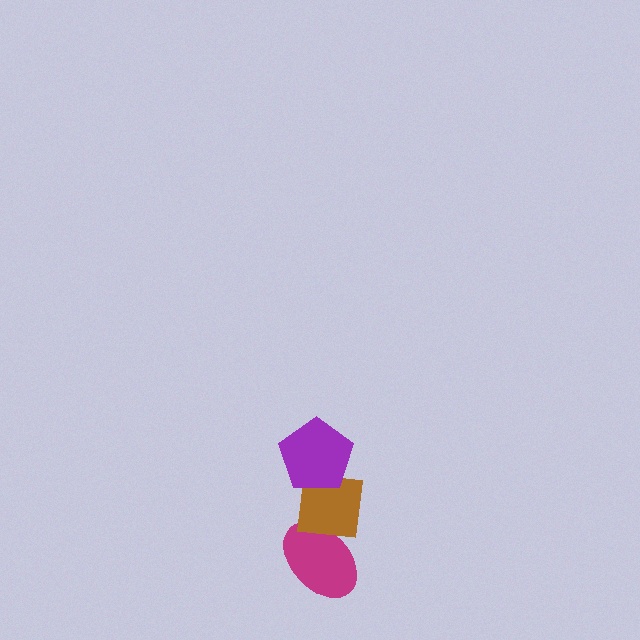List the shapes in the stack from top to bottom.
From top to bottom: the purple pentagon, the brown square, the magenta ellipse.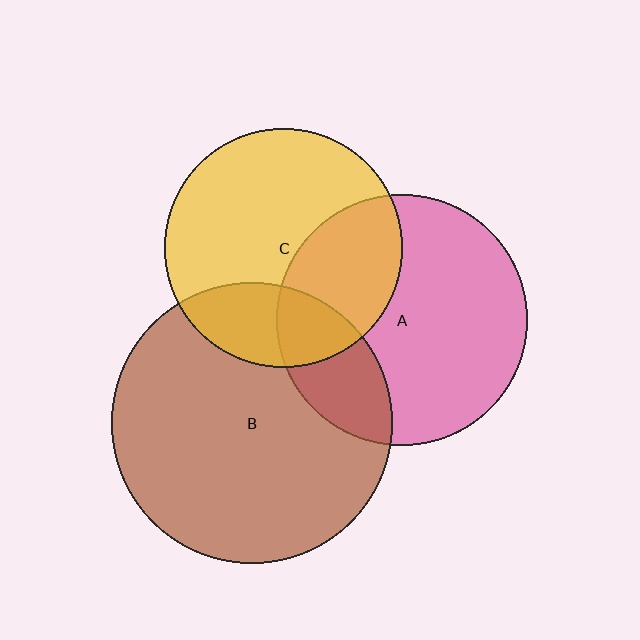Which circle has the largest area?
Circle B (brown).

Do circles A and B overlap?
Yes.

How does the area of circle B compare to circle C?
Approximately 1.4 times.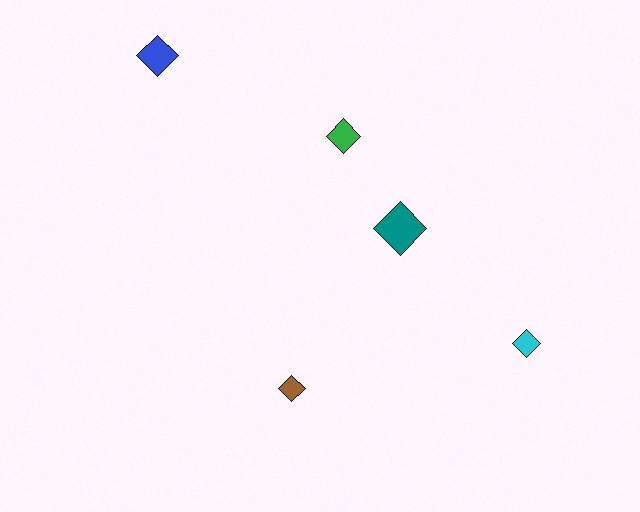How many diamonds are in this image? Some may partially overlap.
There are 5 diamonds.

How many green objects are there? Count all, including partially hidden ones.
There is 1 green object.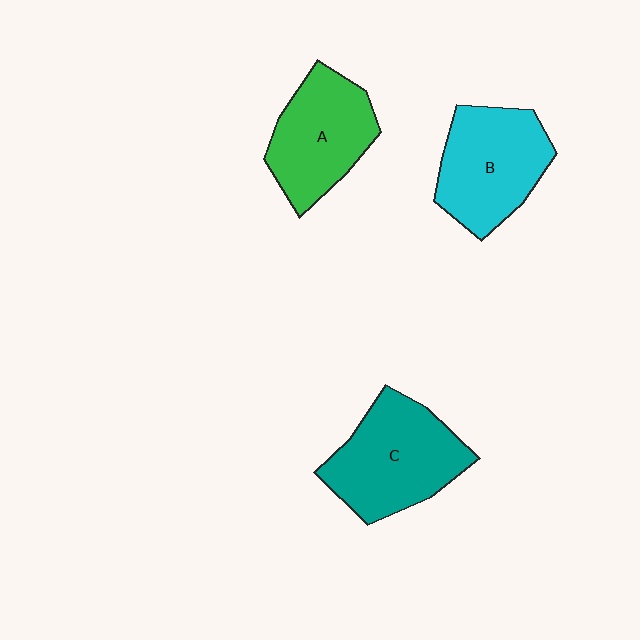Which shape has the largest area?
Shape C (teal).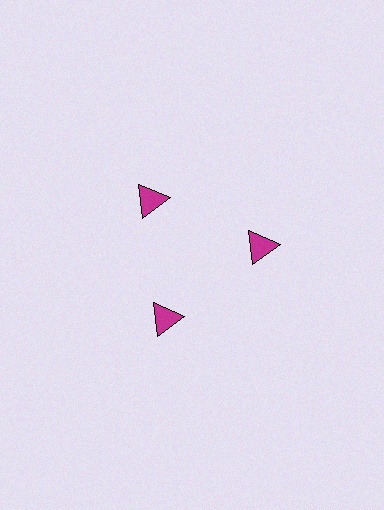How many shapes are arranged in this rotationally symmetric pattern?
There are 3 shapes, arranged in 3 groups of 1.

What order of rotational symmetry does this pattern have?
This pattern has 3-fold rotational symmetry.